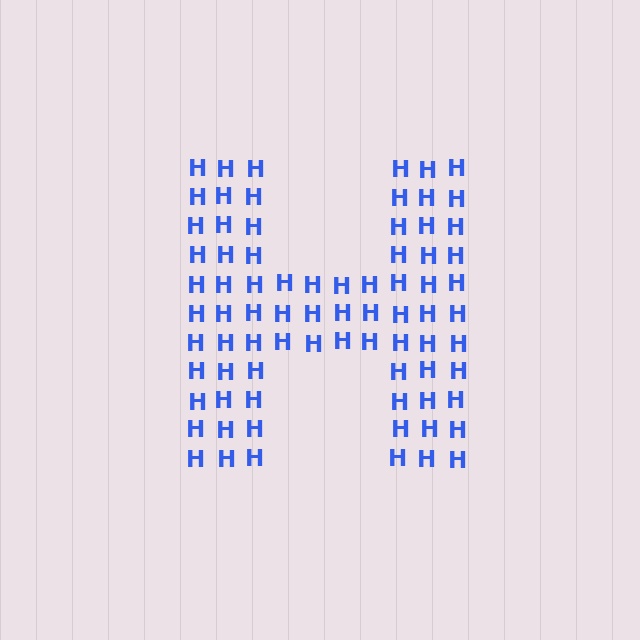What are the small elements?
The small elements are letter H's.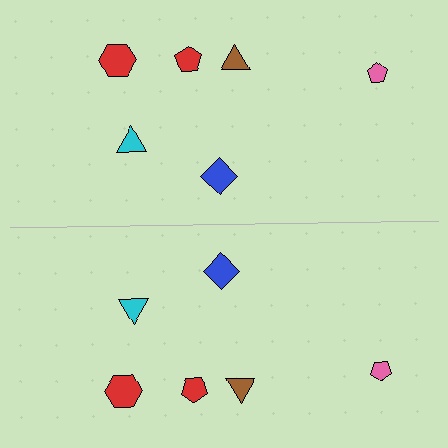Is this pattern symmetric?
Yes, this pattern has bilateral (reflection) symmetry.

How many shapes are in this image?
There are 12 shapes in this image.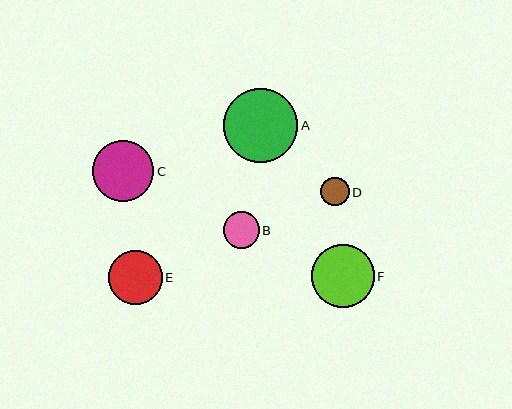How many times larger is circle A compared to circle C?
Circle A is approximately 1.2 times the size of circle C.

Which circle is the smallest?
Circle D is the smallest with a size of approximately 28 pixels.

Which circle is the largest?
Circle A is the largest with a size of approximately 74 pixels.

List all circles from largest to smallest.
From largest to smallest: A, F, C, E, B, D.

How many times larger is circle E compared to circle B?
Circle E is approximately 1.5 times the size of circle B.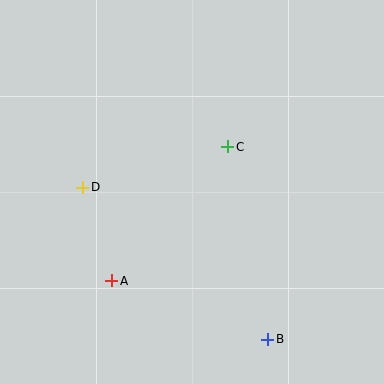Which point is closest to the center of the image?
Point C at (228, 147) is closest to the center.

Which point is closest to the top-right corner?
Point C is closest to the top-right corner.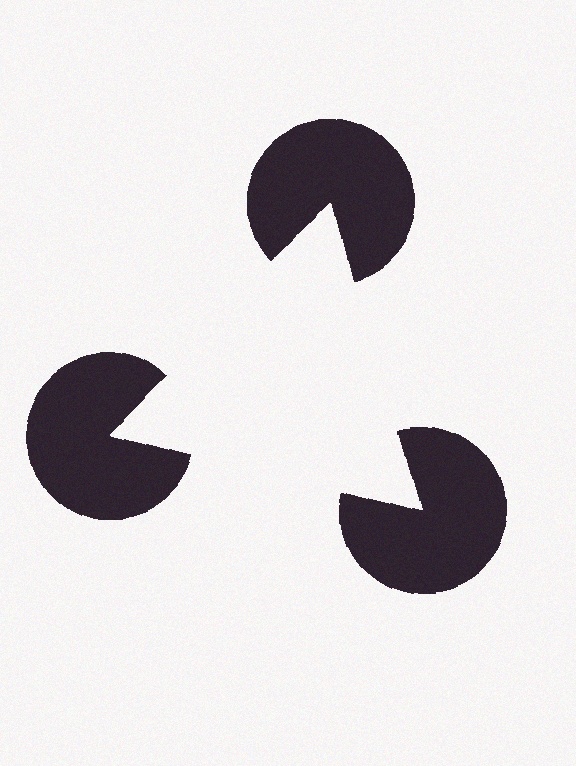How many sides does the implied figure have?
3 sides.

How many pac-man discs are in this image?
There are 3 — one at each vertex of the illusory triangle.